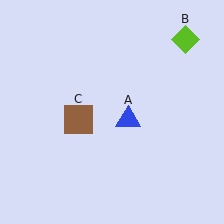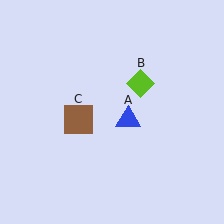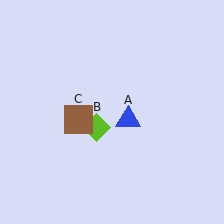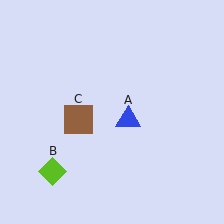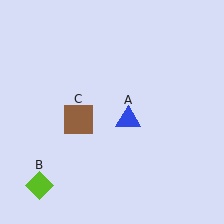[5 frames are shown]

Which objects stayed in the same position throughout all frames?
Blue triangle (object A) and brown square (object C) remained stationary.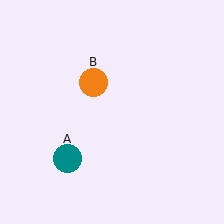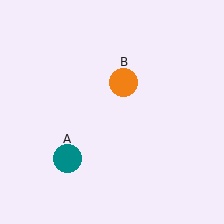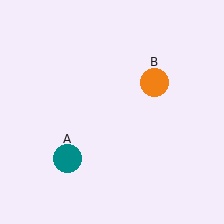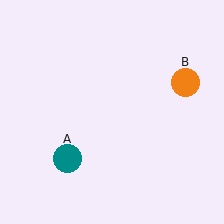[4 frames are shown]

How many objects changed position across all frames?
1 object changed position: orange circle (object B).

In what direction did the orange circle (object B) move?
The orange circle (object B) moved right.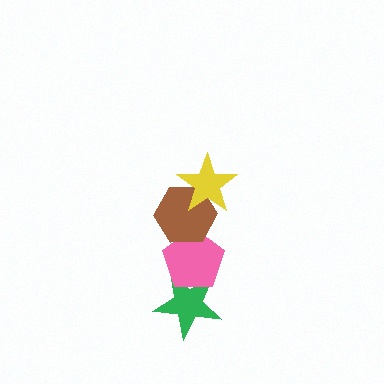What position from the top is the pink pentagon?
The pink pentagon is 3rd from the top.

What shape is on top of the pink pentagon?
The brown hexagon is on top of the pink pentagon.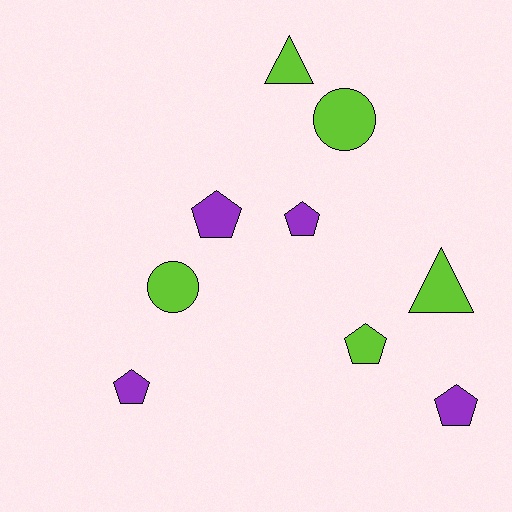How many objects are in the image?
There are 9 objects.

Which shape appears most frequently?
Pentagon, with 5 objects.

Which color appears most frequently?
Lime, with 5 objects.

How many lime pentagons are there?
There is 1 lime pentagon.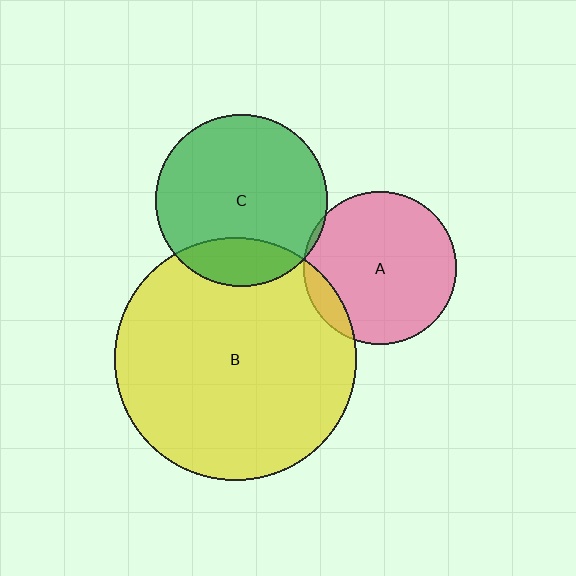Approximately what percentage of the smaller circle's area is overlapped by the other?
Approximately 20%.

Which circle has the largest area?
Circle B (yellow).